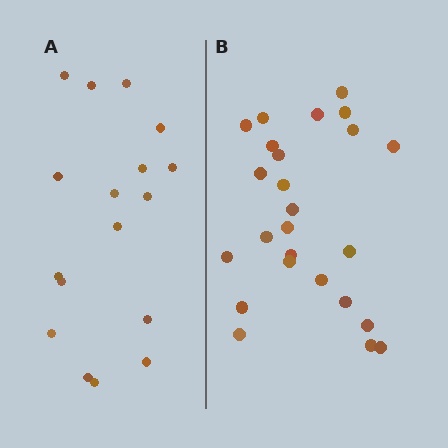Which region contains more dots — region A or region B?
Region B (the right region) has more dots.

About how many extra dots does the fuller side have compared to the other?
Region B has roughly 8 or so more dots than region A.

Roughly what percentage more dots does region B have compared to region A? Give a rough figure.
About 45% more.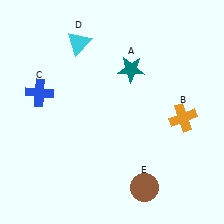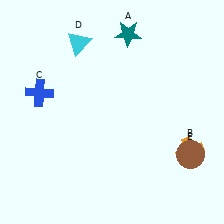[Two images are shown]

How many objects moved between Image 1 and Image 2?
3 objects moved between the two images.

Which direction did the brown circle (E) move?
The brown circle (E) moved right.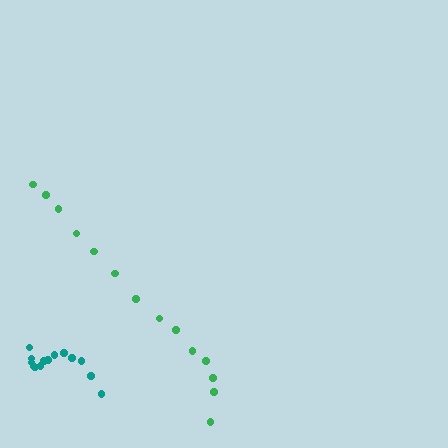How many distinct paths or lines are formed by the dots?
There are 2 distinct paths.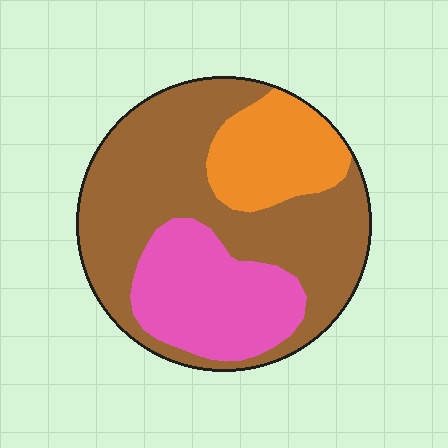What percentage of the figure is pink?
Pink covers 25% of the figure.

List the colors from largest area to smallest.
From largest to smallest: brown, pink, orange.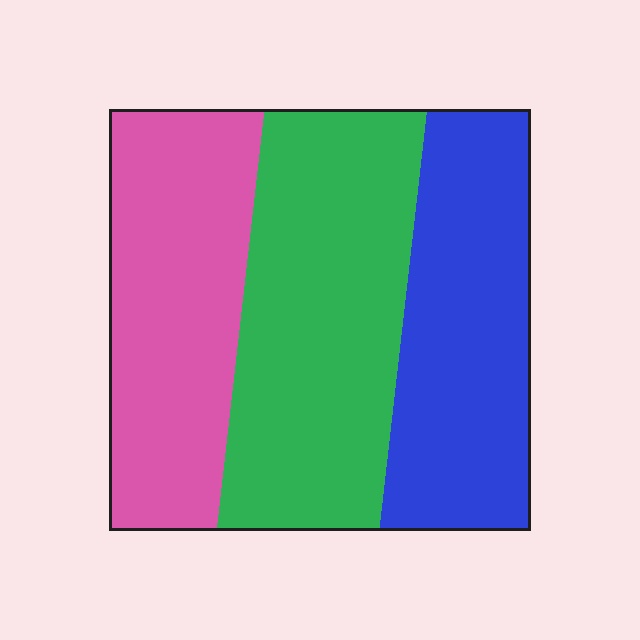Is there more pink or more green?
Green.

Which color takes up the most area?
Green, at roughly 40%.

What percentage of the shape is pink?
Pink covers 31% of the shape.